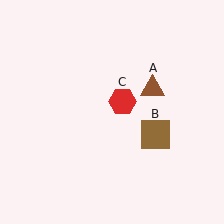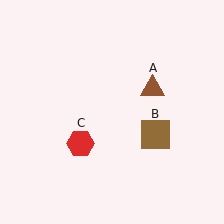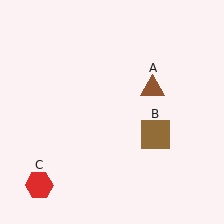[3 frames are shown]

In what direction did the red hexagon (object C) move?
The red hexagon (object C) moved down and to the left.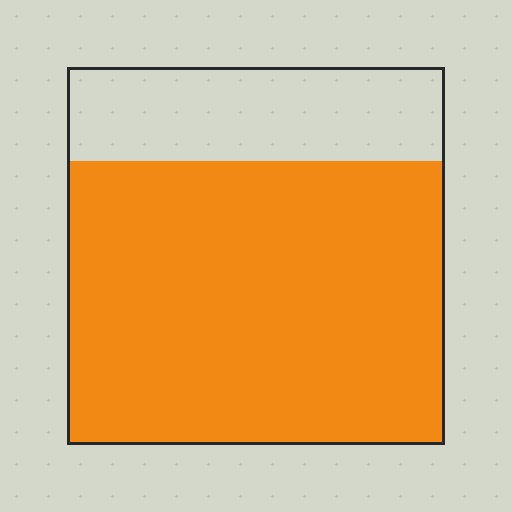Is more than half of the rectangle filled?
Yes.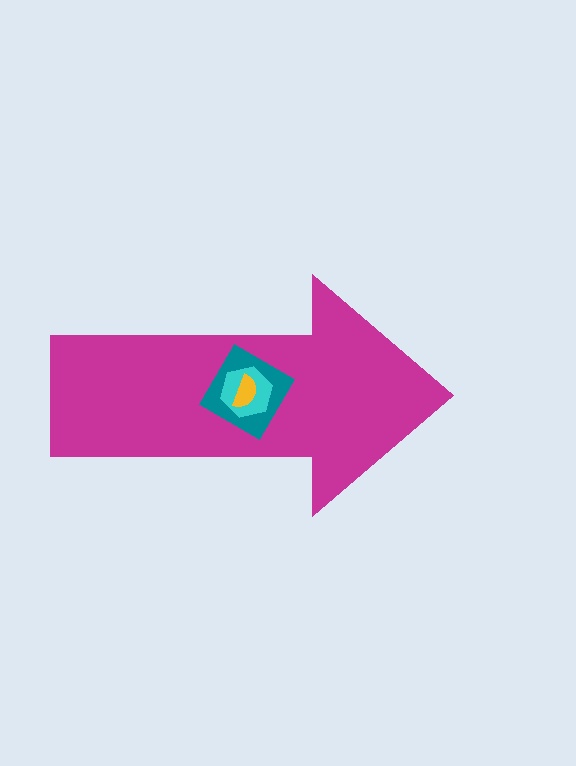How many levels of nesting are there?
4.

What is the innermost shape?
The yellow semicircle.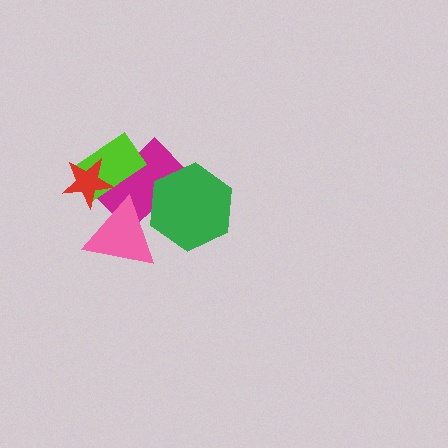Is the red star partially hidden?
No, no other shape covers it.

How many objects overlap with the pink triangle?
2 objects overlap with the pink triangle.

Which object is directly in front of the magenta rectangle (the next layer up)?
The lime rectangle is directly in front of the magenta rectangle.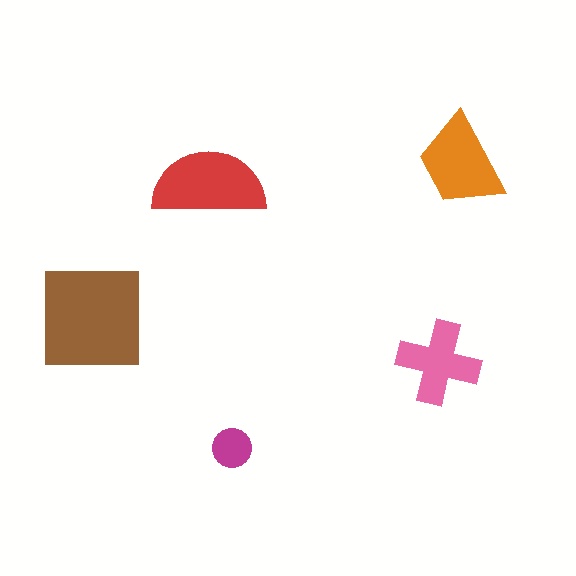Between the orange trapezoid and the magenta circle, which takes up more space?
The orange trapezoid.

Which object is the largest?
The brown square.